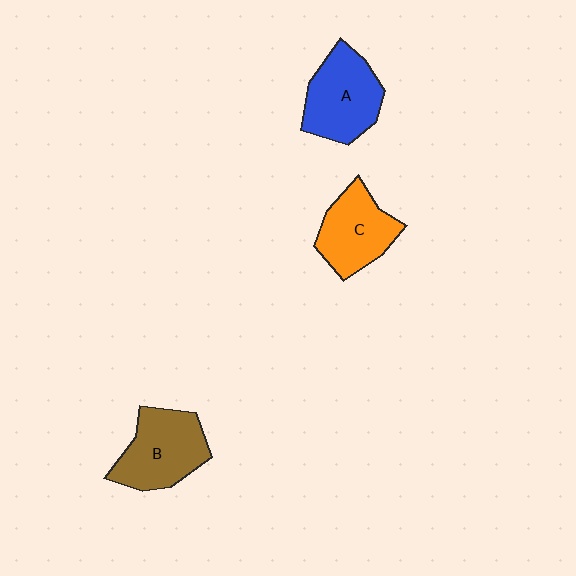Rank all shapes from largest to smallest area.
From largest to smallest: B (brown), A (blue), C (orange).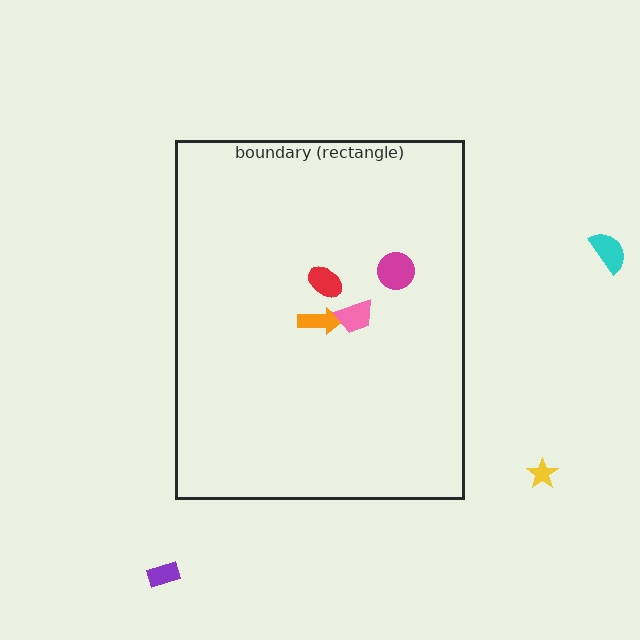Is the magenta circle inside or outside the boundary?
Inside.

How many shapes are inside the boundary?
4 inside, 3 outside.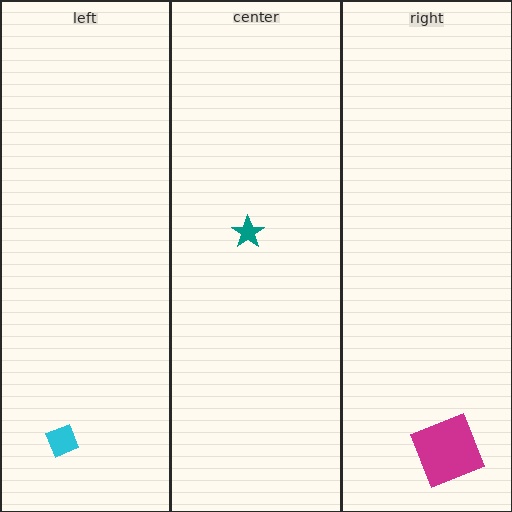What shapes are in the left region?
The cyan diamond.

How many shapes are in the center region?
1.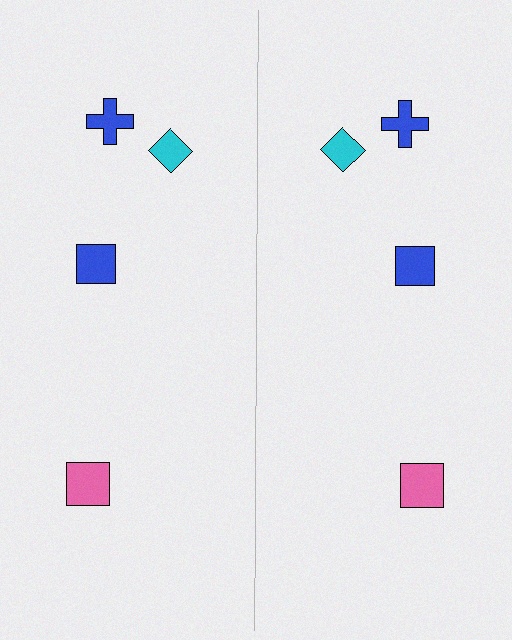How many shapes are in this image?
There are 8 shapes in this image.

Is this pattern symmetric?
Yes, this pattern has bilateral (reflection) symmetry.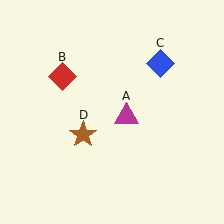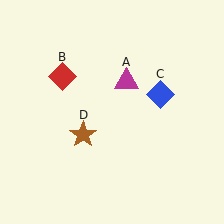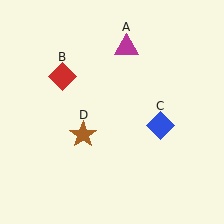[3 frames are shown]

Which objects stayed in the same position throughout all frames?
Red diamond (object B) and brown star (object D) remained stationary.